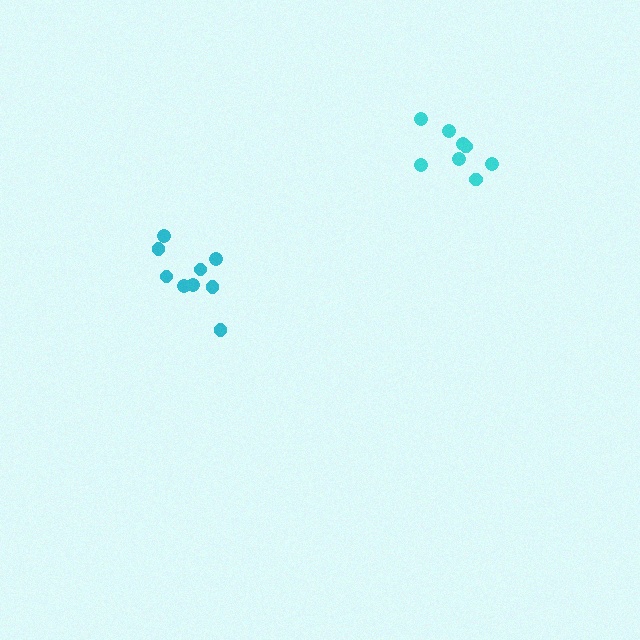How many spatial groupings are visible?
There are 2 spatial groupings.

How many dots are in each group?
Group 1: 8 dots, Group 2: 9 dots (17 total).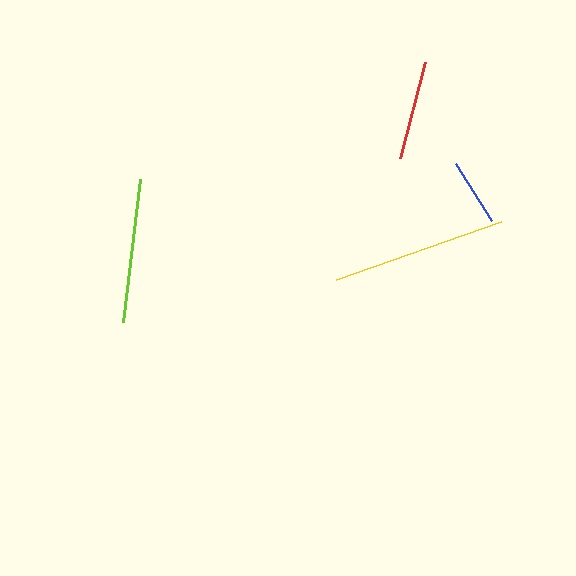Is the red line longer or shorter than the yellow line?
The yellow line is longer than the red line.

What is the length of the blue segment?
The blue segment is approximately 67 pixels long.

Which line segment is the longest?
The yellow line is the longest at approximately 174 pixels.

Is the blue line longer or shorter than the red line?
The red line is longer than the blue line.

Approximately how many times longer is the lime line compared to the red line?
The lime line is approximately 1.4 times the length of the red line.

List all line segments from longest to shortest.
From longest to shortest: yellow, lime, red, blue.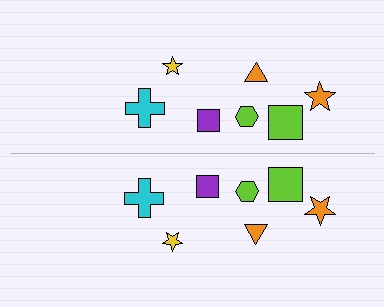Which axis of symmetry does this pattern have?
The pattern has a horizontal axis of symmetry running through the center of the image.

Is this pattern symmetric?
Yes, this pattern has bilateral (reflection) symmetry.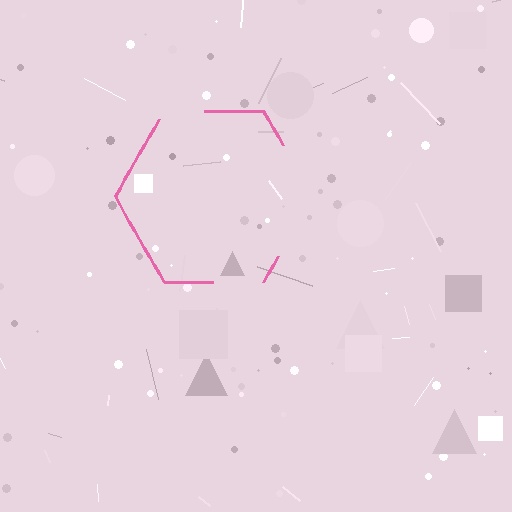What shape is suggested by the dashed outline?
The dashed outline suggests a hexagon.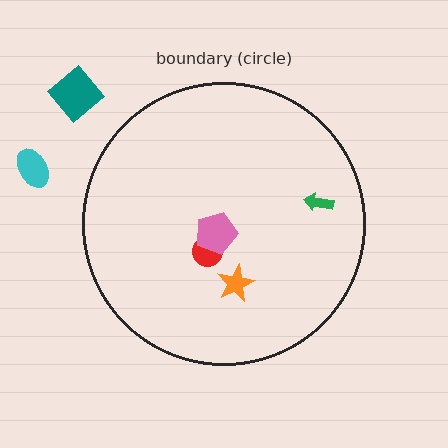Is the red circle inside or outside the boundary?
Inside.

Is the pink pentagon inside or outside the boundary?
Inside.